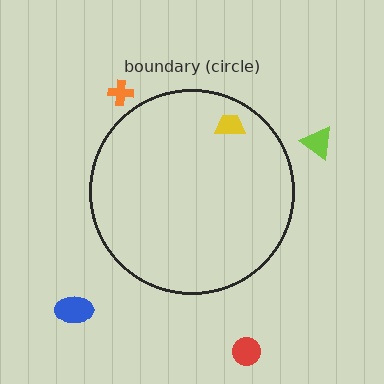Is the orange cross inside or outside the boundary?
Outside.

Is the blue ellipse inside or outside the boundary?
Outside.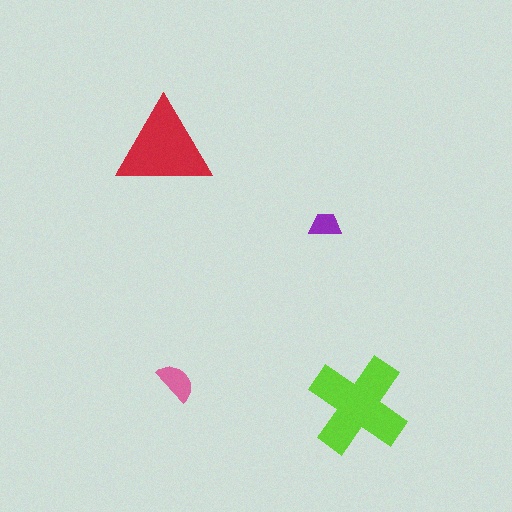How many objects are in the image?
There are 4 objects in the image.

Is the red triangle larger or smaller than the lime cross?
Smaller.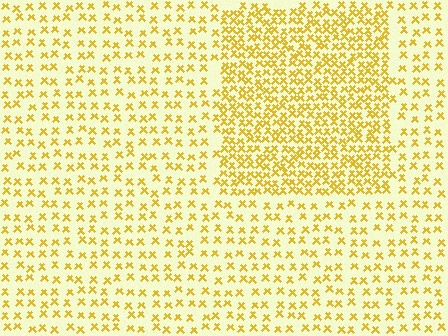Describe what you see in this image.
The image contains small yellow elements arranged at two different densities. A rectangle-shaped region is visible where the elements are more densely packed than the surrounding area.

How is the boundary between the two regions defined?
The boundary is defined by a change in element density (approximately 2.1x ratio). All elements are the same color, size, and shape.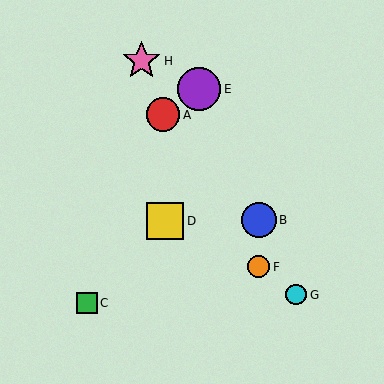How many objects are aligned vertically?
2 objects (B, F) are aligned vertically.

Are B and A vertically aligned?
No, B is at x≈259 and A is at x≈163.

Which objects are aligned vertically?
Objects B, F are aligned vertically.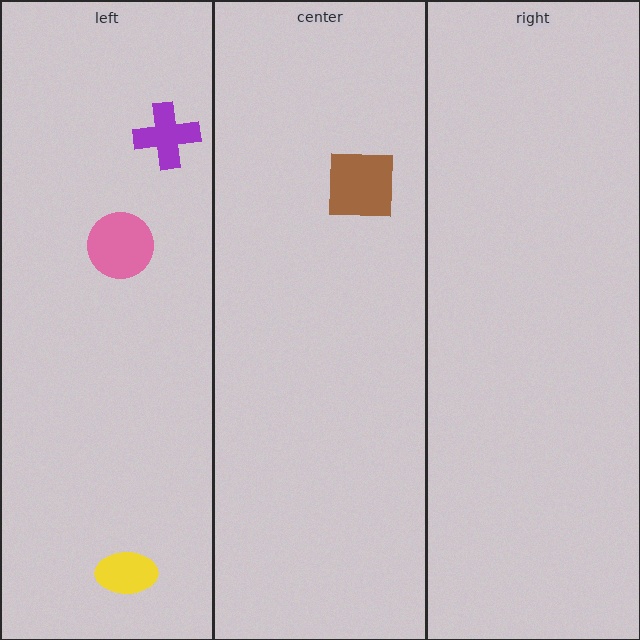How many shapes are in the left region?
3.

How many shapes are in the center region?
1.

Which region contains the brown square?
The center region.